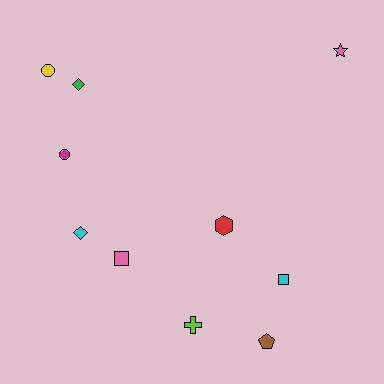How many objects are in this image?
There are 10 objects.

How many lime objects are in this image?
There is 1 lime object.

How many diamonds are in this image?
There are 2 diamonds.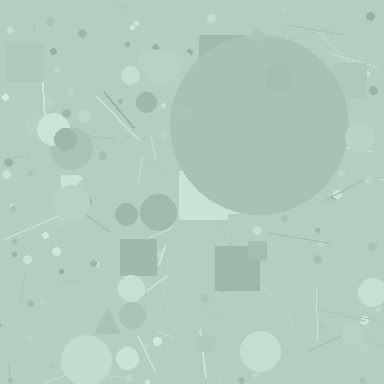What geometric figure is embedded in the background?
A circle is embedded in the background.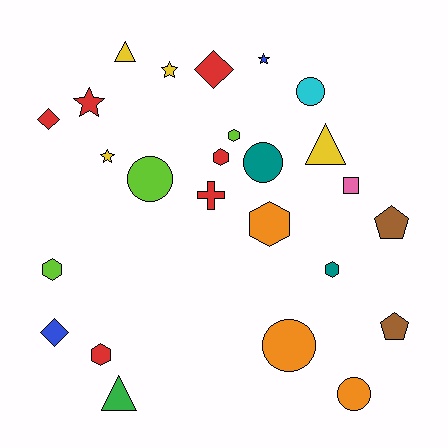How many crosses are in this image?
There is 1 cross.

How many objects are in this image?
There are 25 objects.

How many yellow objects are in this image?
There are 4 yellow objects.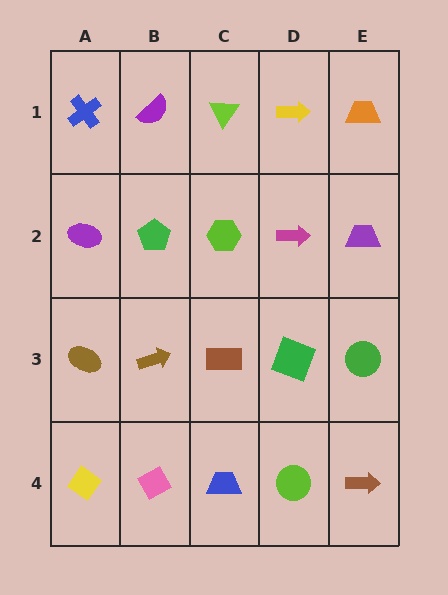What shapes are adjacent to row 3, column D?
A magenta arrow (row 2, column D), a lime circle (row 4, column D), a brown rectangle (row 3, column C), a green circle (row 3, column E).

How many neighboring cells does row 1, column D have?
3.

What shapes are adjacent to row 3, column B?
A green pentagon (row 2, column B), a pink diamond (row 4, column B), a brown ellipse (row 3, column A), a brown rectangle (row 3, column C).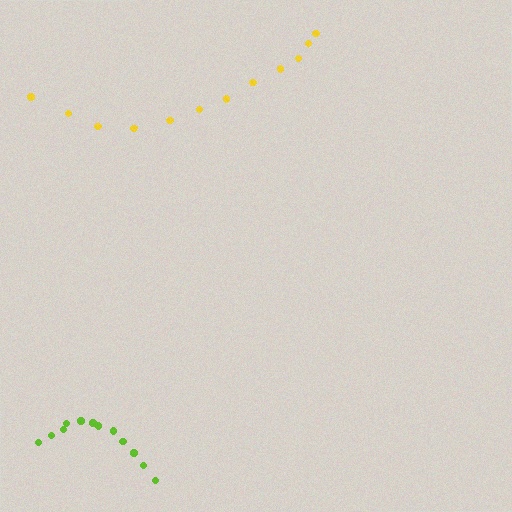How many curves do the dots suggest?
There are 2 distinct paths.